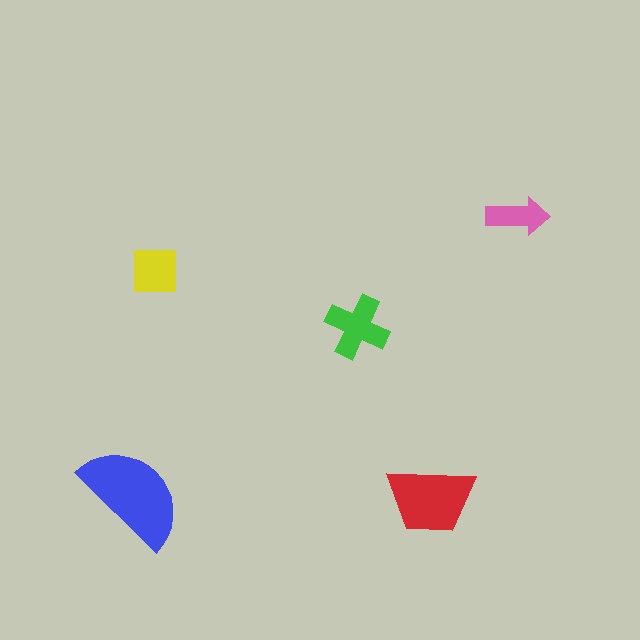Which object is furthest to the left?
The blue semicircle is leftmost.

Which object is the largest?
The blue semicircle.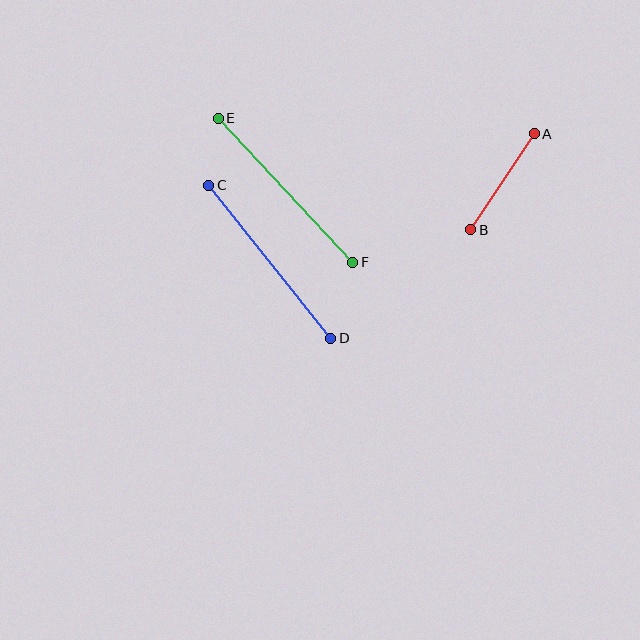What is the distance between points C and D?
The distance is approximately 196 pixels.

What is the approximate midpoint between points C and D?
The midpoint is at approximately (270, 262) pixels.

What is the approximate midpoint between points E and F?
The midpoint is at approximately (285, 190) pixels.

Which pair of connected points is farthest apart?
Points E and F are farthest apart.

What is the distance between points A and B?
The distance is approximately 116 pixels.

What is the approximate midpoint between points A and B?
The midpoint is at approximately (503, 182) pixels.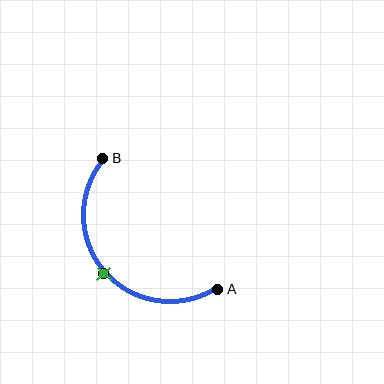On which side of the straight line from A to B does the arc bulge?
The arc bulges below and to the left of the straight line connecting A and B.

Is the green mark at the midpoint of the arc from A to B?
Yes. The green mark lies on the arc at equal arc-length from both A and B — it is the arc midpoint.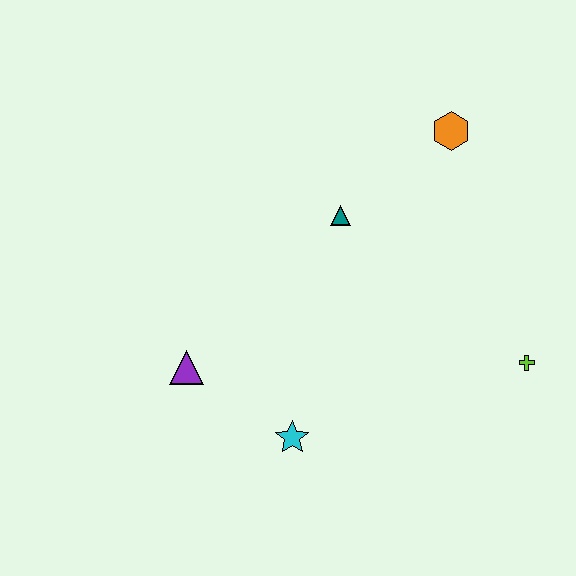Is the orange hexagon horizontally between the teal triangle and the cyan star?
No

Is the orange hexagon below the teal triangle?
No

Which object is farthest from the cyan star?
The orange hexagon is farthest from the cyan star.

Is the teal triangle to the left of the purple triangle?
No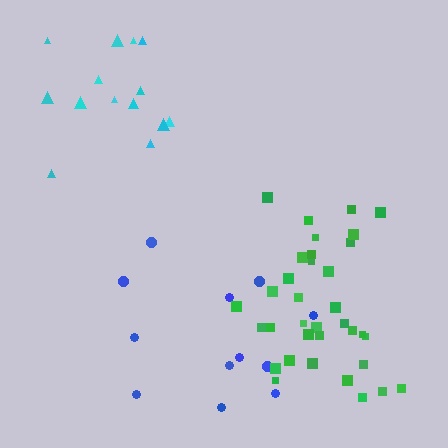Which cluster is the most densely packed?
Green.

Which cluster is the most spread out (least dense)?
Blue.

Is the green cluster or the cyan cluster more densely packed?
Green.